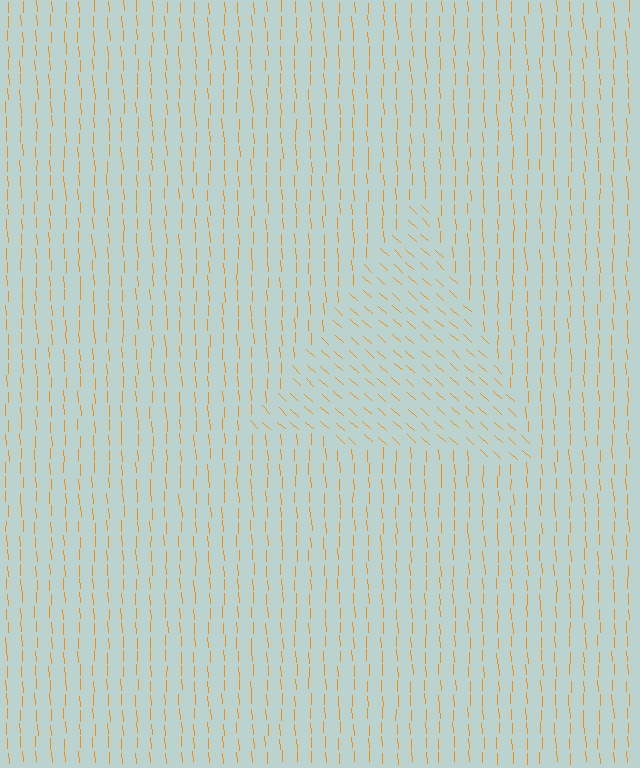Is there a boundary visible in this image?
Yes, there is a texture boundary formed by a change in line orientation.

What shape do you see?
I see a triangle.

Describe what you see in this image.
The image is filled with small orange line segments. A triangle region in the image has lines oriented differently from the surrounding lines, creating a visible texture boundary.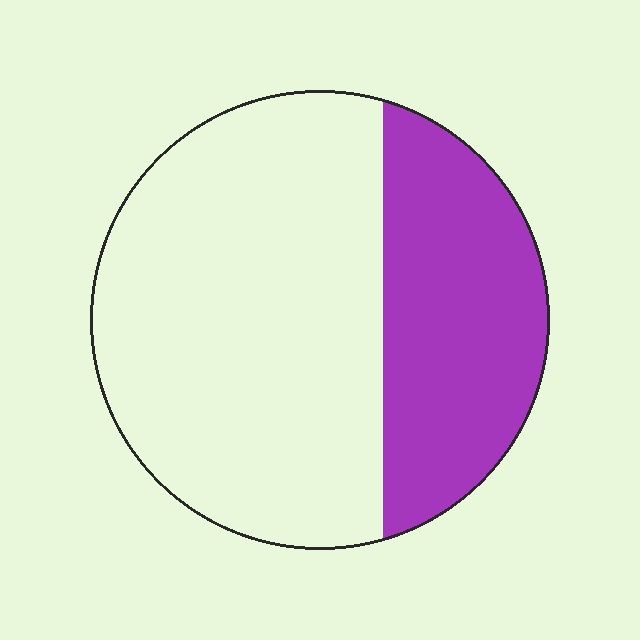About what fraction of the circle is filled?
About one third (1/3).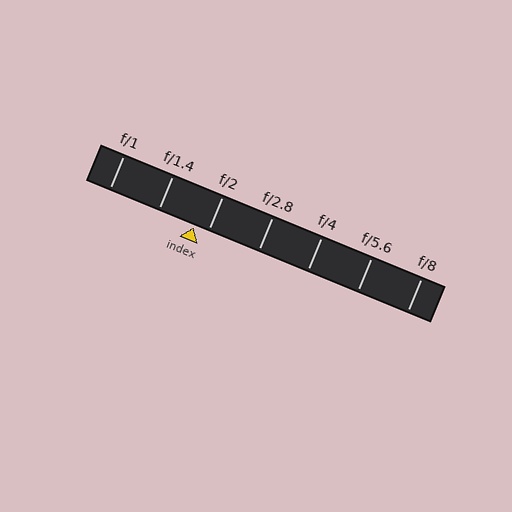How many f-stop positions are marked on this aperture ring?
There are 7 f-stop positions marked.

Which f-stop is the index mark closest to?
The index mark is closest to f/2.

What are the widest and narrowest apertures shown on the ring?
The widest aperture shown is f/1 and the narrowest is f/8.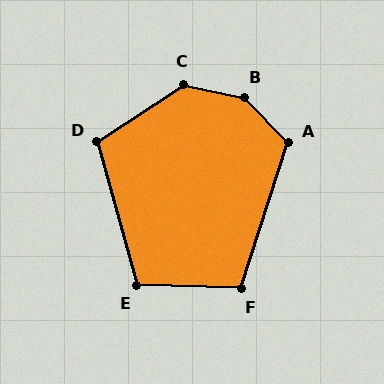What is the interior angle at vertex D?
Approximately 108 degrees (obtuse).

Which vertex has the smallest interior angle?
F, at approximately 106 degrees.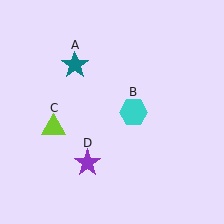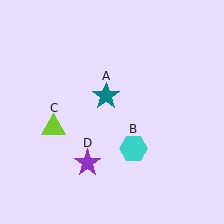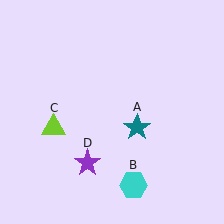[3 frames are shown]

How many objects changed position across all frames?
2 objects changed position: teal star (object A), cyan hexagon (object B).